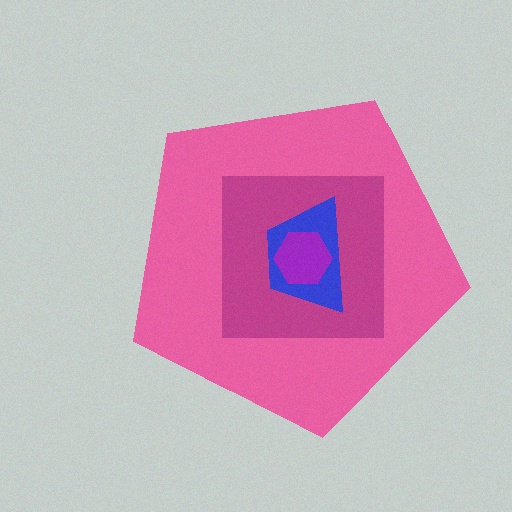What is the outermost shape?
The pink pentagon.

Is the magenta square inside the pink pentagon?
Yes.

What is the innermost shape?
The purple hexagon.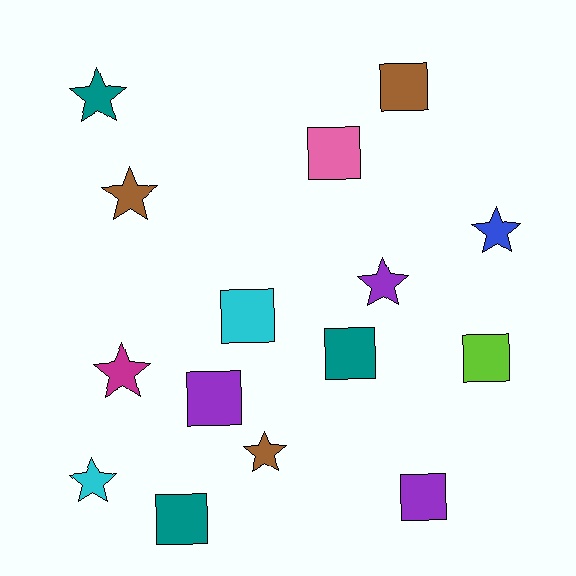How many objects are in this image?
There are 15 objects.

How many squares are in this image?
There are 8 squares.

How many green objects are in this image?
There are no green objects.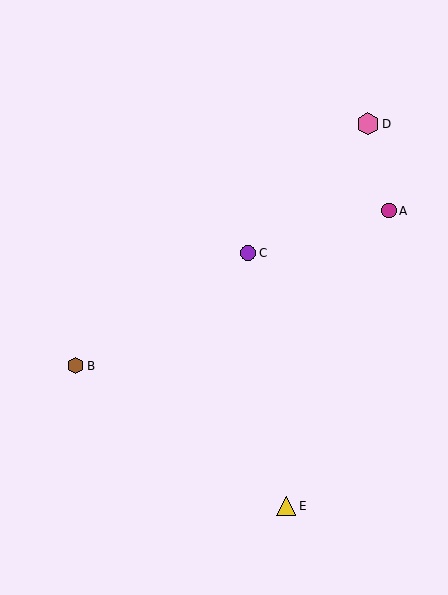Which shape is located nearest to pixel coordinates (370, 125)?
The pink hexagon (labeled D) at (368, 124) is nearest to that location.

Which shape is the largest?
The pink hexagon (labeled D) is the largest.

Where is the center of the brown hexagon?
The center of the brown hexagon is at (76, 366).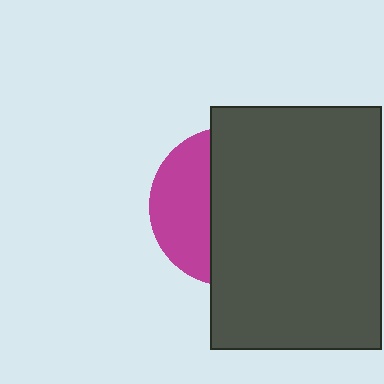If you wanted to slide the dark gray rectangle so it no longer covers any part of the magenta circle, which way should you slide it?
Slide it right — that is the most direct way to separate the two shapes.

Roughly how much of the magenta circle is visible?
A small part of it is visible (roughly 35%).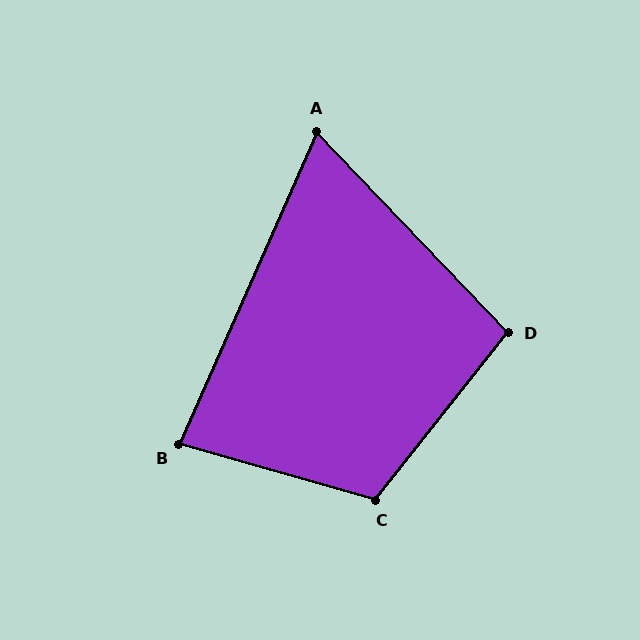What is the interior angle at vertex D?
Approximately 98 degrees (obtuse).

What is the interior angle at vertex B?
Approximately 82 degrees (acute).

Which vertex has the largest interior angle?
C, at approximately 113 degrees.